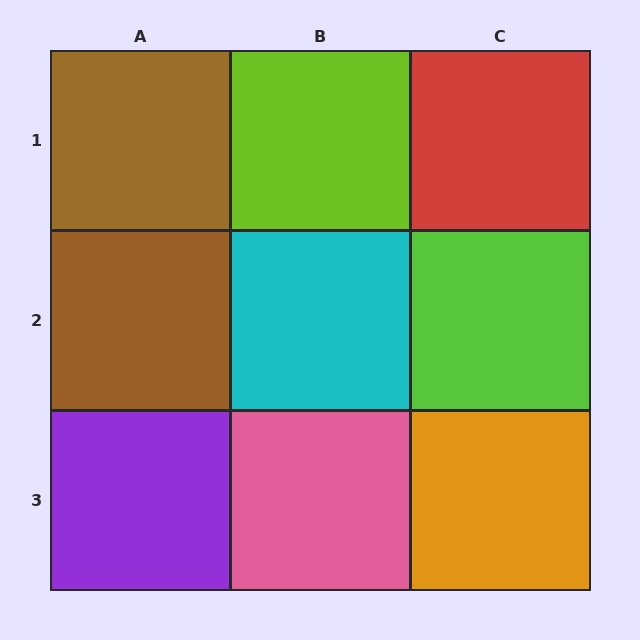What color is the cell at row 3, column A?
Purple.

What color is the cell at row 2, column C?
Lime.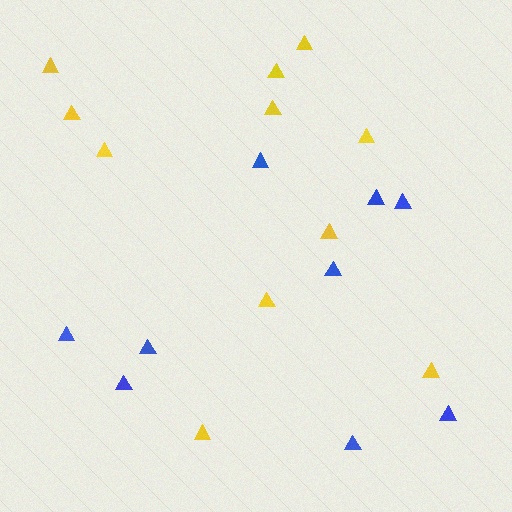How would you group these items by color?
There are 2 groups: one group of blue triangles (9) and one group of yellow triangles (11).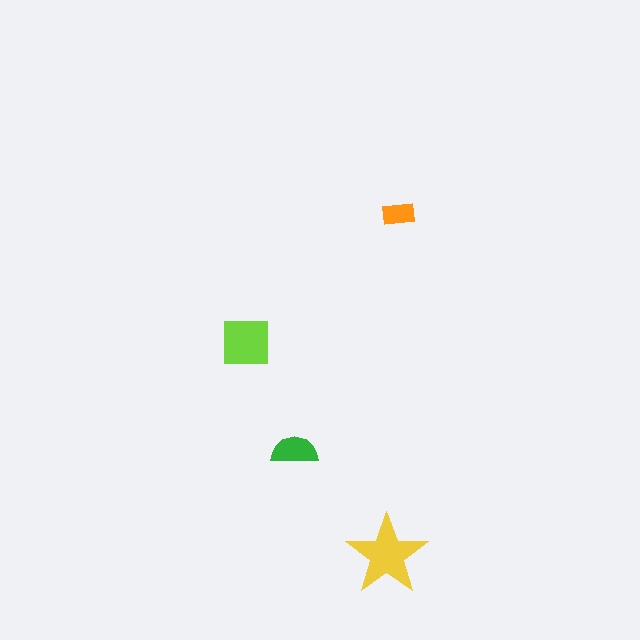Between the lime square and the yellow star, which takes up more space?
The yellow star.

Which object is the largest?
The yellow star.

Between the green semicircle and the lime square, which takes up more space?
The lime square.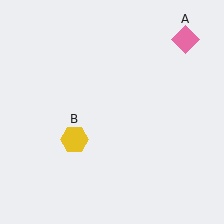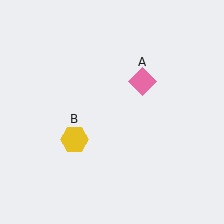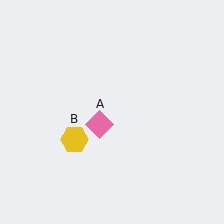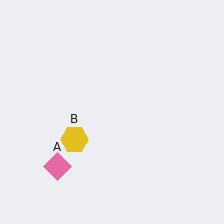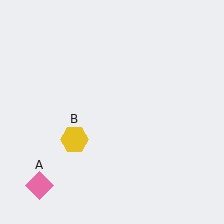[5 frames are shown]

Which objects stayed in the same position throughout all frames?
Yellow hexagon (object B) remained stationary.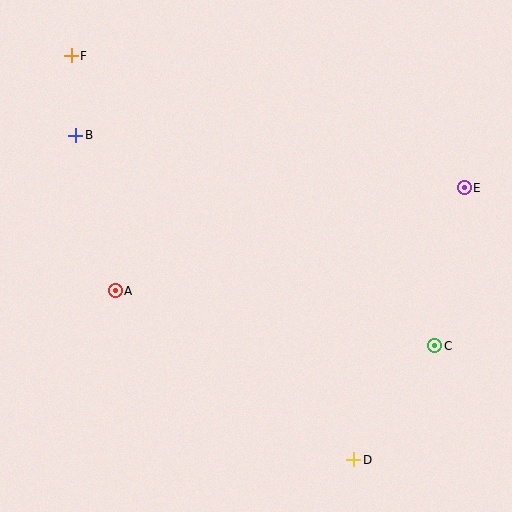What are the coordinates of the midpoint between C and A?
The midpoint between C and A is at (275, 318).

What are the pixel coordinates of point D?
Point D is at (354, 460).